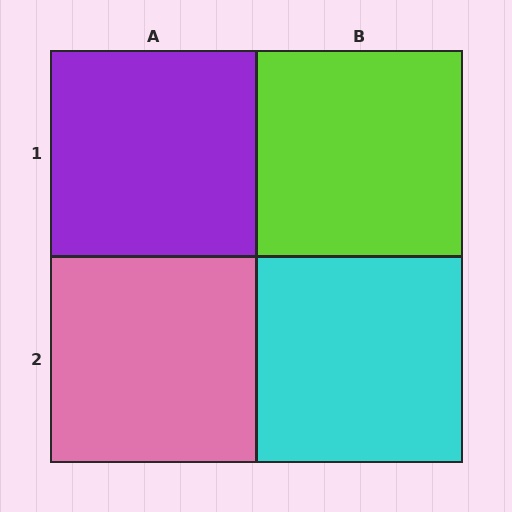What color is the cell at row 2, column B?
Cyan.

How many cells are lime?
1 cell is lime.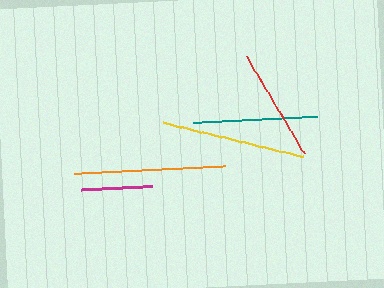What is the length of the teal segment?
The teal segment is approximately 124 pixels long.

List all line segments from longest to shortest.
From longest to shortest: orange, yellow, teal, red, magenta.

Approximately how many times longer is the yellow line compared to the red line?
The yellow line is approximately 1.3 times the length of the red line.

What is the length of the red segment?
The red segment is approximately 113 pixels long.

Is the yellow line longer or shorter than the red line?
The yellow line is longer than the red line.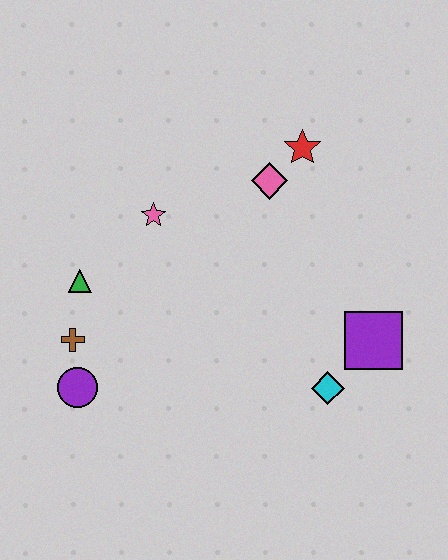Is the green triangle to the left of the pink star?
Yes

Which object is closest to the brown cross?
The purple circle is closest to the brown cross.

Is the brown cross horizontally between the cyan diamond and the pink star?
No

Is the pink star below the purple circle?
No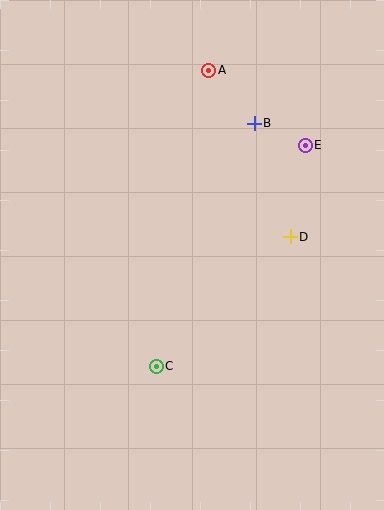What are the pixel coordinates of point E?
Point E is at (305, 145).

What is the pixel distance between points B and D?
The distance between B and D is 119 pixels.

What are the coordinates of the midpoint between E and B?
The midpoint between E and B is at (280, 134).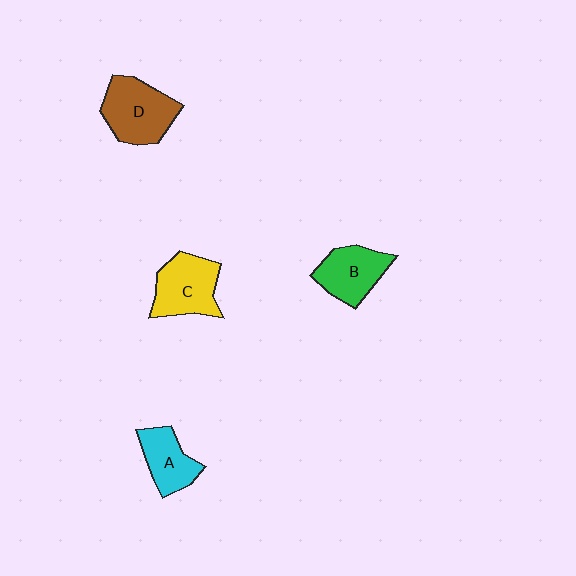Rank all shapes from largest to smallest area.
From largest to smallest: D (brown), C (yellow), B (green), A (cyan).